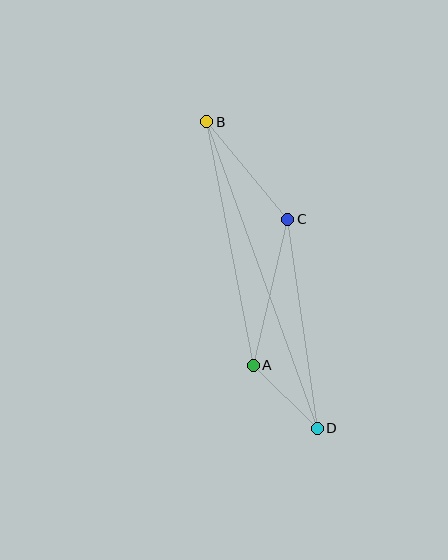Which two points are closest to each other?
Points A and D are closest to each other.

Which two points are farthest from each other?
Points B and D are farthest from each other.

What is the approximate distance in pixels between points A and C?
The distance between A and C is approximately 150 pixels.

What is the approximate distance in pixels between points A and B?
The distance between A and B is approximately 248 pixels.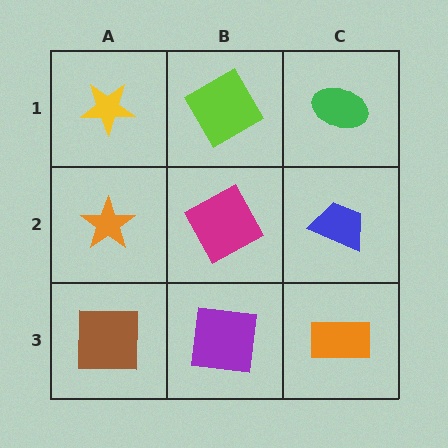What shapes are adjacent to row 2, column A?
A yellow star (row 1, column A), a brown square (row 3, column A), a magenta square (row 2, column B).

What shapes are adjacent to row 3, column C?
A blue trapezoid (row 2, column C), a purple square (row 3, column B).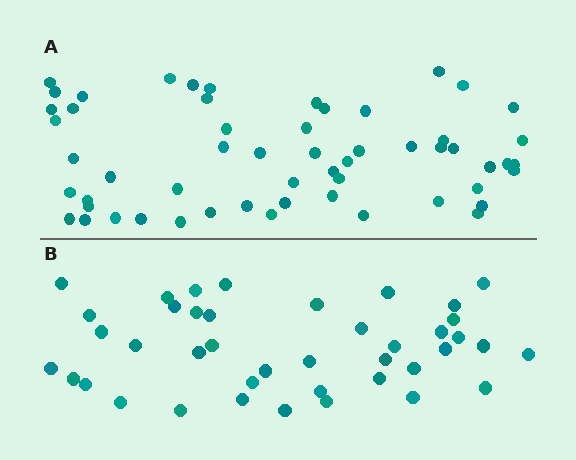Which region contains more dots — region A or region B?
Region A (the top region) has more dots.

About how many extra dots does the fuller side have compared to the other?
Region A has approximately 15 more dots than region B.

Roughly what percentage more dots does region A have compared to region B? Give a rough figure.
About 35% more.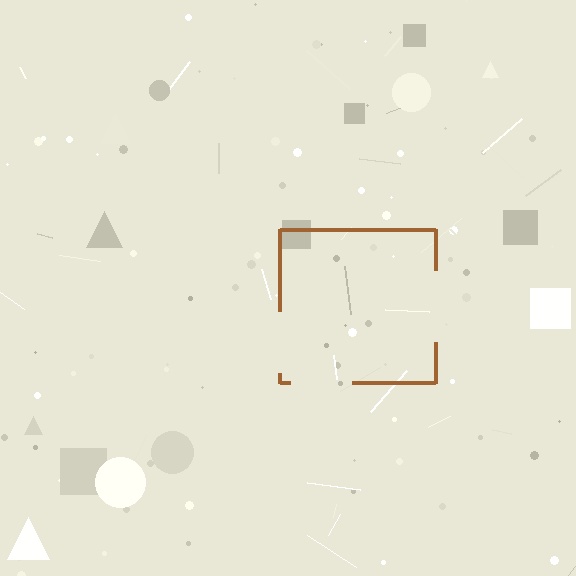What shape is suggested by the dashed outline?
The dashed outline suggests a square.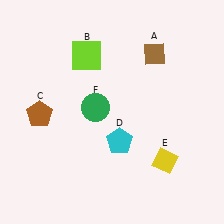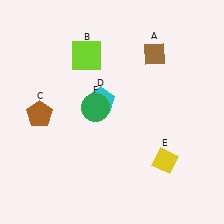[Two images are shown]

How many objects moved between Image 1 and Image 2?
1 object moved between the two images.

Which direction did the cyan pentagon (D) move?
The cyan pentagon (D) moved up.